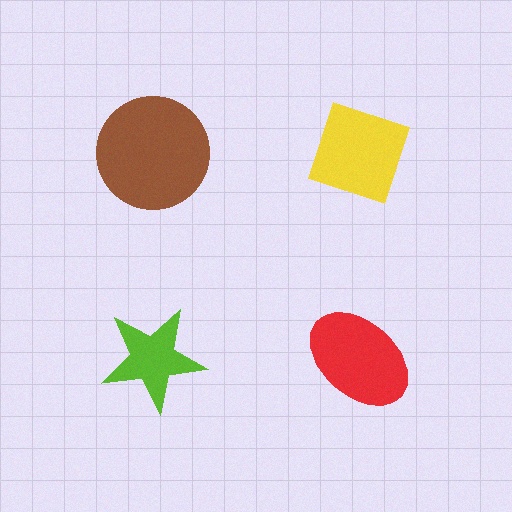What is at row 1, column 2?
A yellow diamond.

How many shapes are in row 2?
2 shapes.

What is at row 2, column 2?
A red ellipse.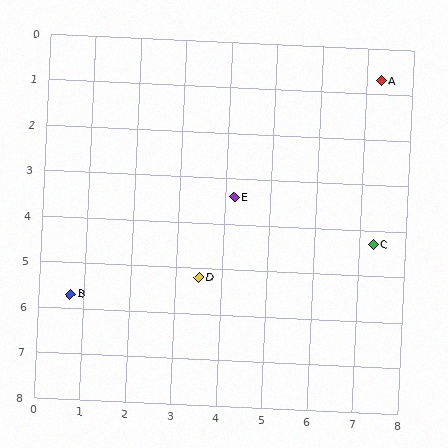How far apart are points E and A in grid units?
Points E and A are about 4.1 grid units apart.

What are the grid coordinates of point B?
Point B is at approximately (0.7, 5.7).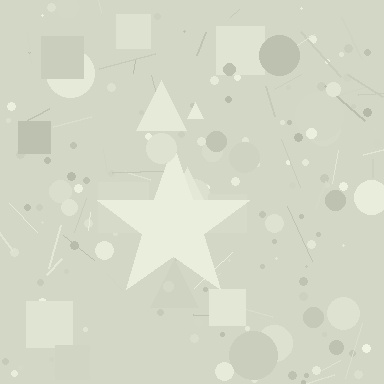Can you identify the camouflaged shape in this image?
The camouflaged shape is a star.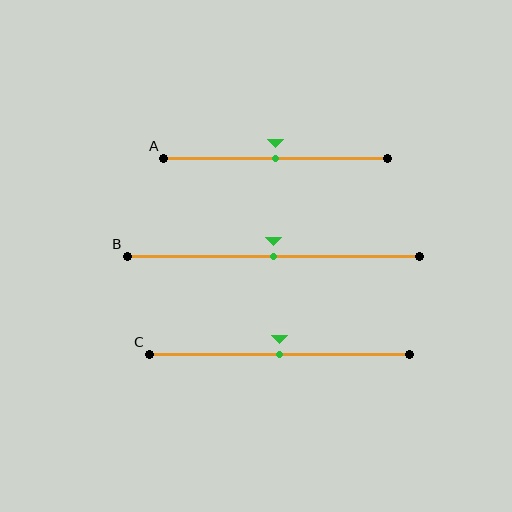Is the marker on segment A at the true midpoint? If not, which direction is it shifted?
Yes, the marker on segment A is at the true midpoint.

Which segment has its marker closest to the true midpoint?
Segment A has its marker closest to the true midpoint.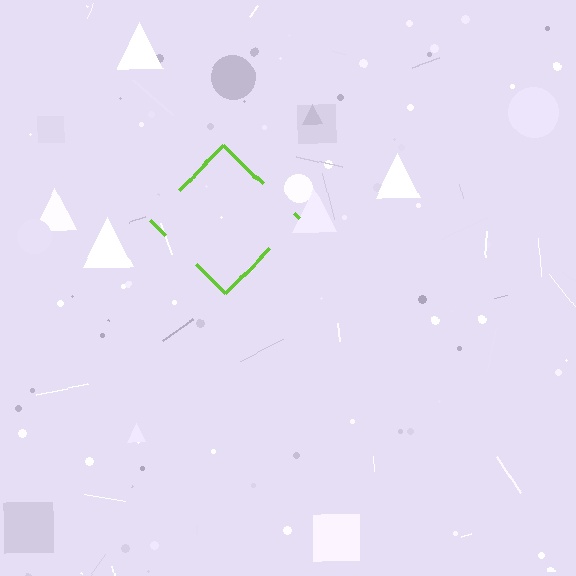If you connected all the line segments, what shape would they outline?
They would outline a diamond.